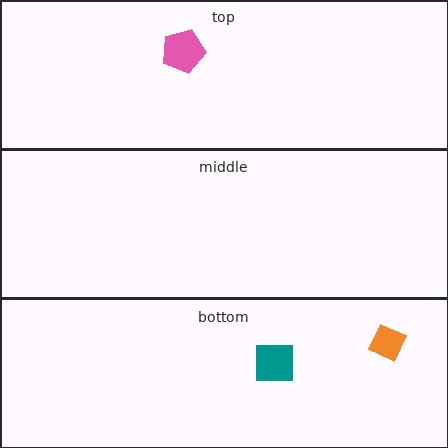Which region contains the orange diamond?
The bottom region.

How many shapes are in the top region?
1.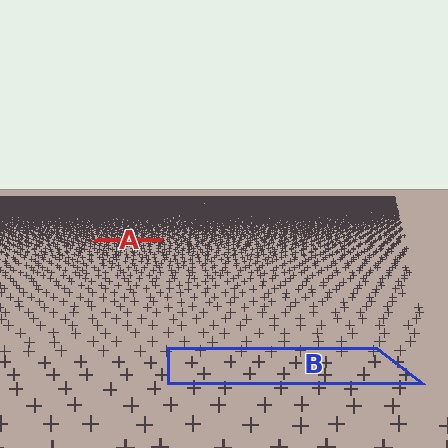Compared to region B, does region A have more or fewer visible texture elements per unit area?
Region A has more texture elements per unit area — they are packed more densely because it is farther away.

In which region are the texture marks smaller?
The texture marks are smaller in region A, because it is farther away.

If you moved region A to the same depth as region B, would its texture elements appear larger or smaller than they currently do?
They would appear larger. At a closer depth, the same texture elements are projected at a bigger on-screen size.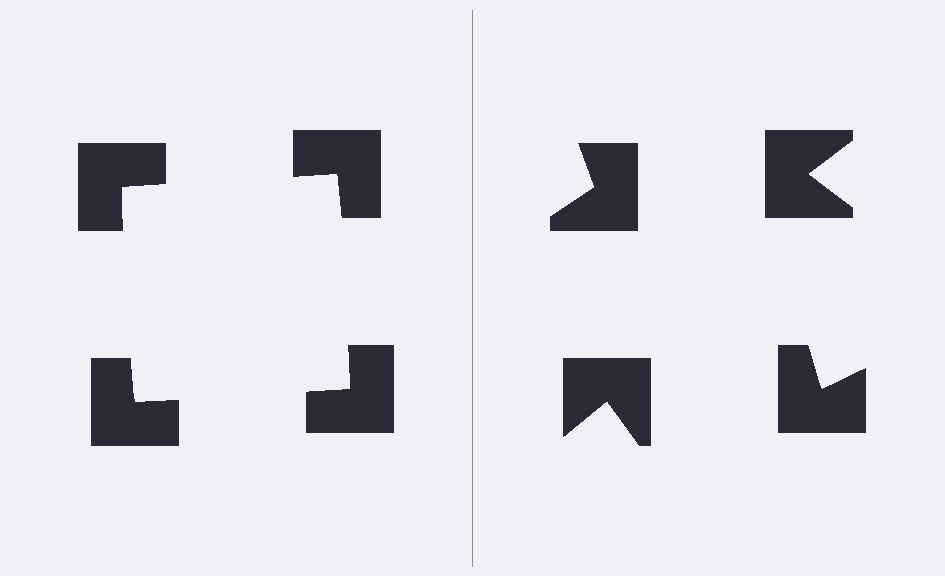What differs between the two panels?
The notched squares are positioned identically on both sides; only the wedge orientations differ. On the left they align to a square; on the right they are misaligned.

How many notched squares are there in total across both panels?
8 — 4 on each side.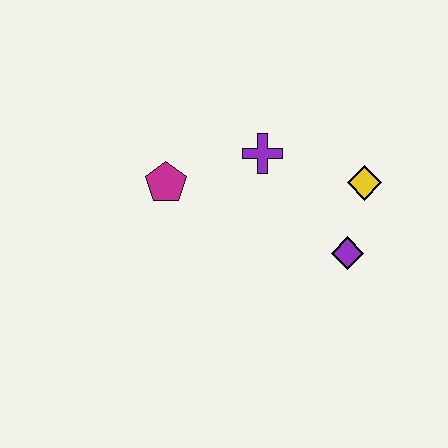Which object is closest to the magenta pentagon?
The purple cross is closest to the magenta pentagon.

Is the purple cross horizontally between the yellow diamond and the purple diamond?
No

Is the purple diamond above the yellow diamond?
No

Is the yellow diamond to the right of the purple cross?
Yes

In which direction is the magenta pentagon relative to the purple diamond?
The magenta pentagon is to the left of the purple diamond.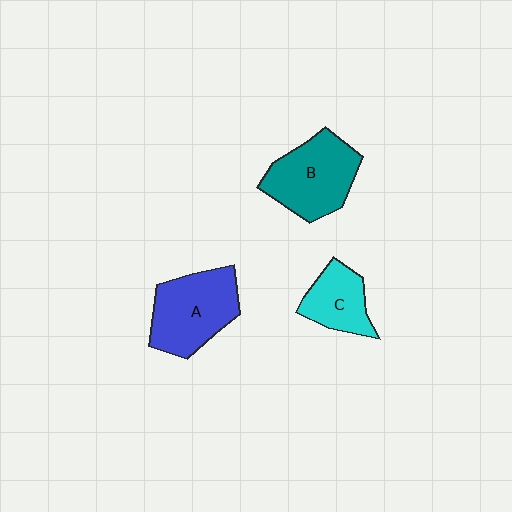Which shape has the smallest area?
Shape C (cyan).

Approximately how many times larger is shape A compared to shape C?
Approximately 1.6 times.